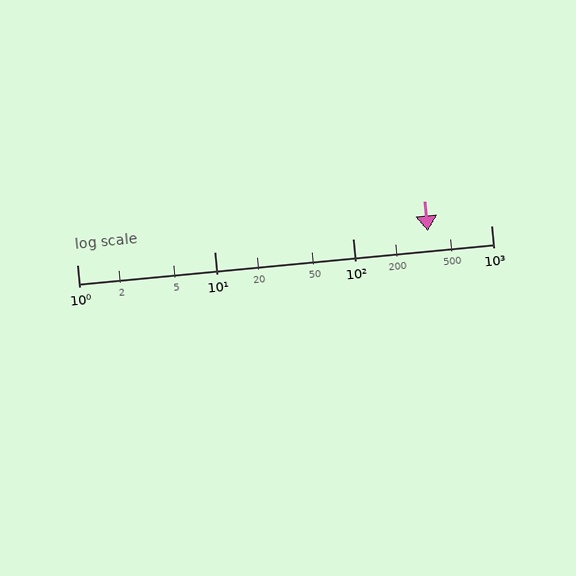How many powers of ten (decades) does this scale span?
The scale spans 3 decades, from 1 to 1000.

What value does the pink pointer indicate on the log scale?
The pointer indicates approximately 350.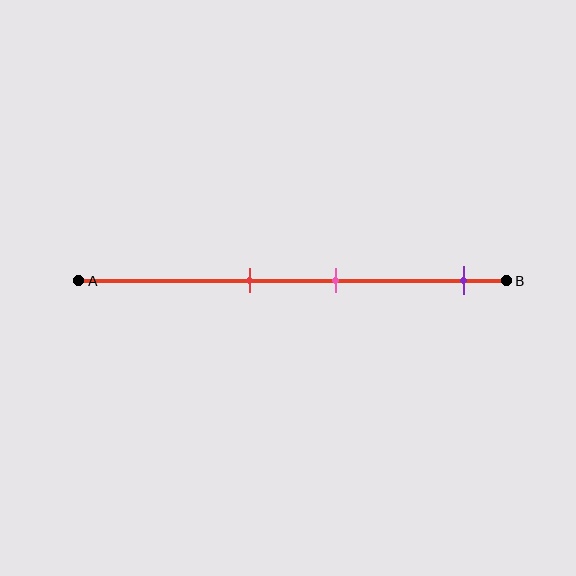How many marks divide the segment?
There are 3 marks dividing the segment.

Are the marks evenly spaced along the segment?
No, the marks are not evenly spaced.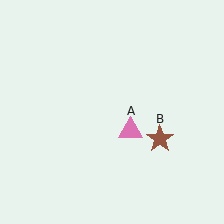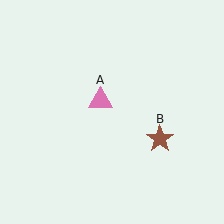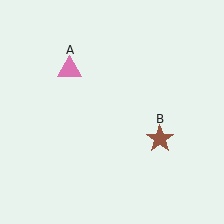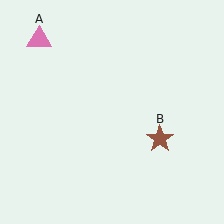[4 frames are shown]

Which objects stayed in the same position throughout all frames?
Brown star (object B) remained stationary.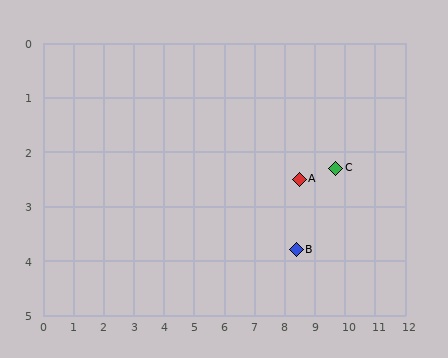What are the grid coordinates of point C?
Point C is at approximately (9.7, 2.3).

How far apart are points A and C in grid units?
Points A and C are about 1.2 grid units apart.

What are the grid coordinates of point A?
Point A is at approximately (8.5, 2.5).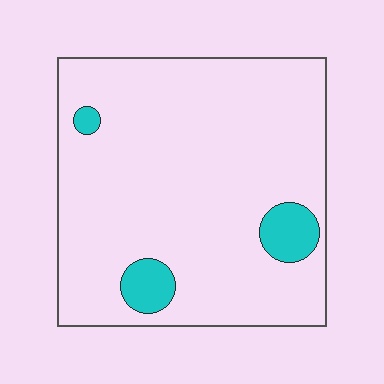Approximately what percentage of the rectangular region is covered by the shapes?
Approximately 10%.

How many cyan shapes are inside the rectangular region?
3.